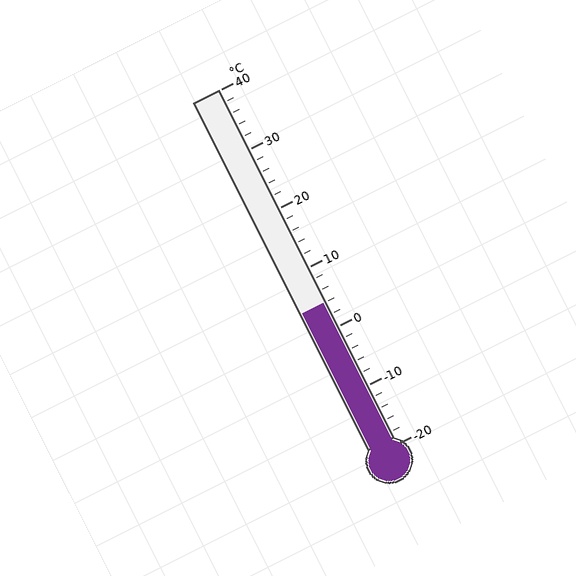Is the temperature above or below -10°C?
The temperature is above -10°C.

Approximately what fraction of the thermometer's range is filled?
The thermometer is filled to approximately 40% of its range.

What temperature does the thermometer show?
The thermometer shows approximately 4°C.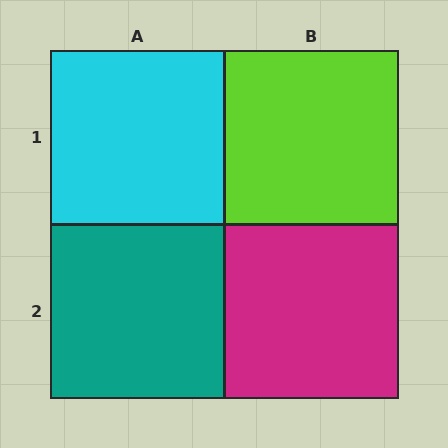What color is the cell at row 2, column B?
Magenta.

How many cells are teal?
1 cell is teal.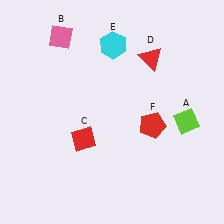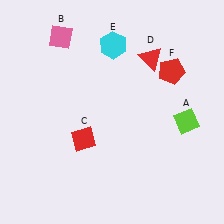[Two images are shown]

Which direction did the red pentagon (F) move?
The red pentagon (F) moved up.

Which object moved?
The red pentagon (F) moved up.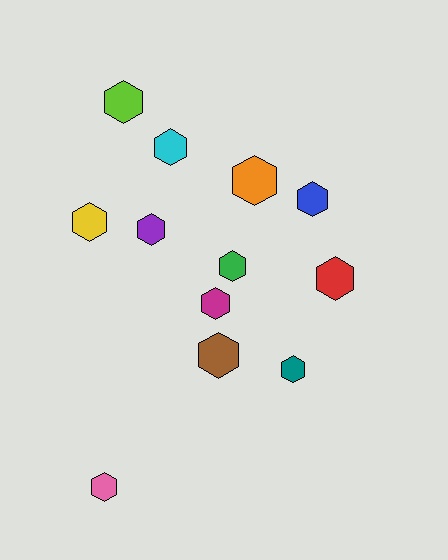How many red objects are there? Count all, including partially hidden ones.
There is 1 red object.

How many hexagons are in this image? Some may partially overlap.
There are 12 hexagons.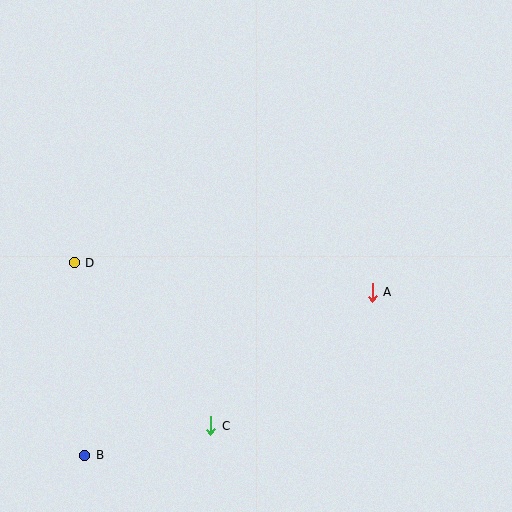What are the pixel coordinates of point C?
Point C is at (211, 426).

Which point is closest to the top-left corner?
Point D is closest to the top-left corner.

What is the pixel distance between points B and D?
The distance between B and D is 193 pixels.